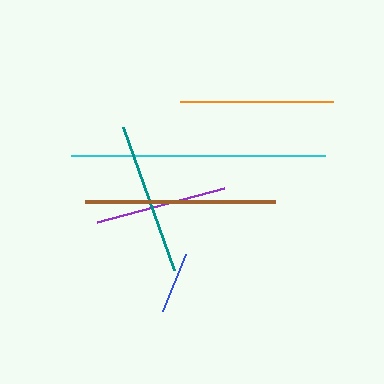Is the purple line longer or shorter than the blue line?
The purple line is longer than the blue line.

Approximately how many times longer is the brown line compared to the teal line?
The brown line is approximately 1.2 times the length of the teal line.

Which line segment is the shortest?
The blue line is the shortest at approximately 62 pixels.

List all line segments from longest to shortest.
From longest to shortest: cyan, brown, orange, teal, purple, blue.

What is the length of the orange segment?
The orange segment is approximately 153 pixels long.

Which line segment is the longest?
The cyan line is the longest at approximately 253 pixels.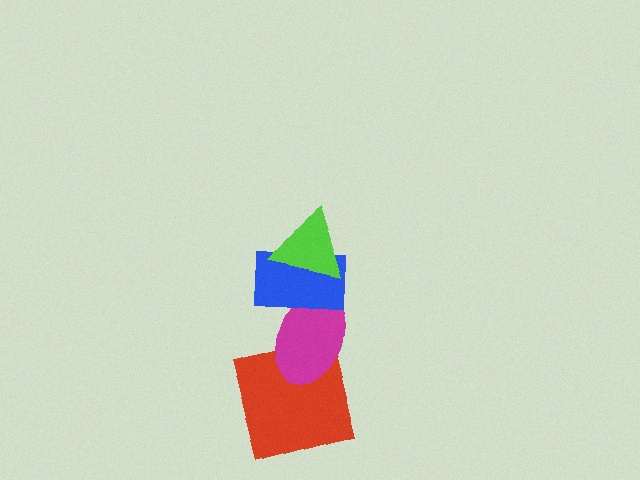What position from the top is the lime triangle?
The lime triangle is 1st from the top.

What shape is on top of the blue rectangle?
The lime triangle is on top of the blue rectangle.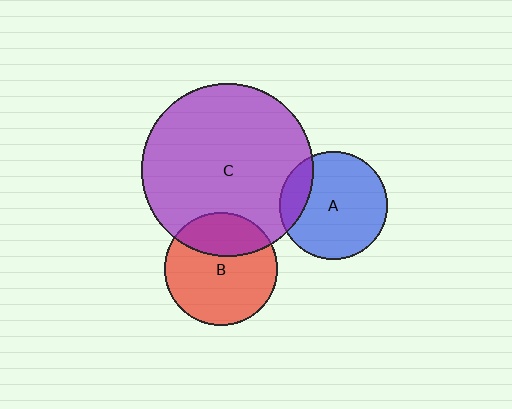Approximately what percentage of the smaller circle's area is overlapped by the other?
Approximately 20%.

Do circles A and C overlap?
Yes.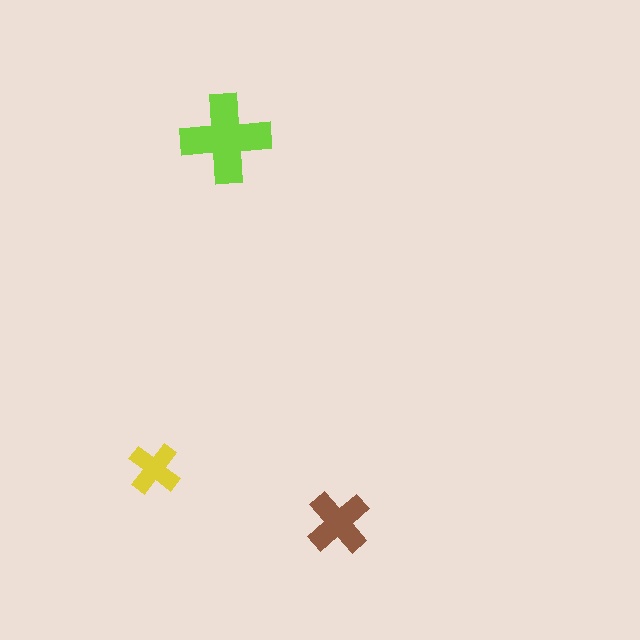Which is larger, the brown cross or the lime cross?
The lime one.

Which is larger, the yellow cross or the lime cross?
The lime one.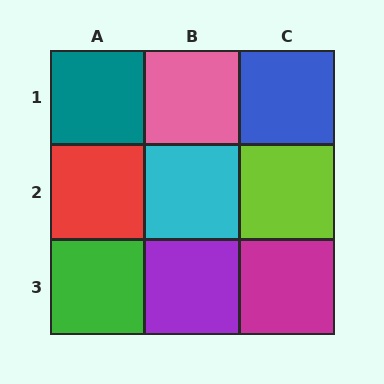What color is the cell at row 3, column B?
Purple.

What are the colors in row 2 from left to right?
Red, cyan, lime.